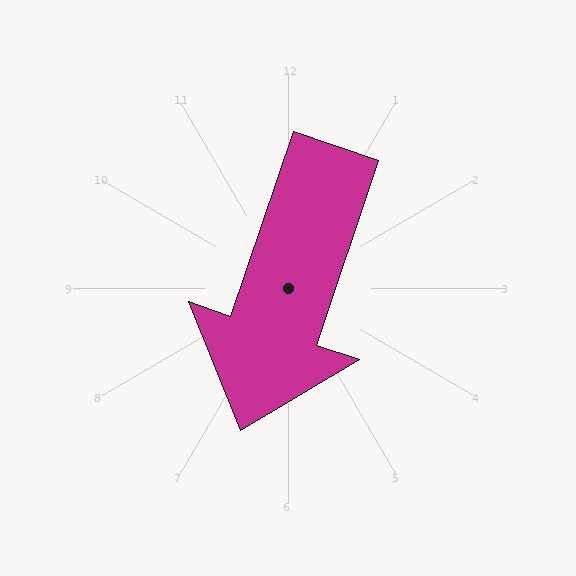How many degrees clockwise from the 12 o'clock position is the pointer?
Approximately 199 degrees.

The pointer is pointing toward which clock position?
Roughly 7 o'clock.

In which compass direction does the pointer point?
South.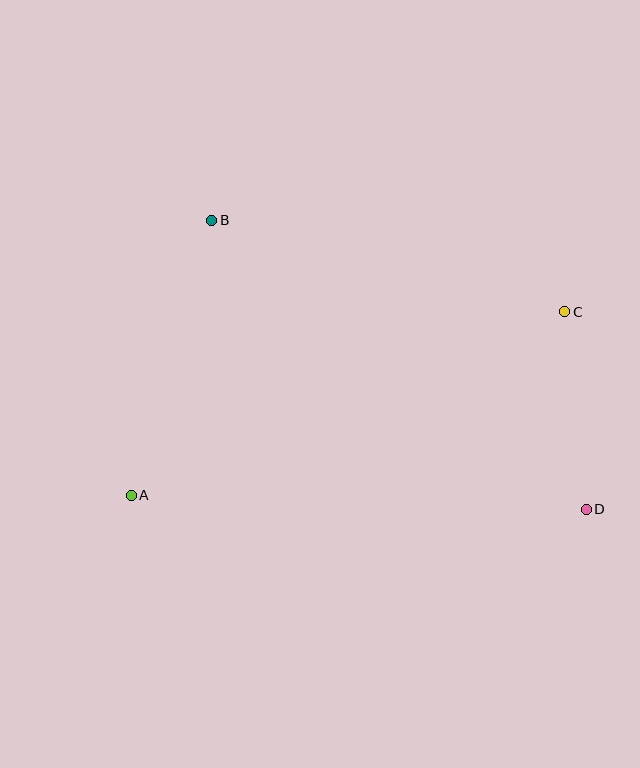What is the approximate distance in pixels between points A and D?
The distance between A and D is approximately 455 pixels.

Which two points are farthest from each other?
Points B and D are farthest from each other.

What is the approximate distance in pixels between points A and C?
The distance between A and C is approximately 471 pixels.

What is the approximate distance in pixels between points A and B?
The distance between A and B is approximately 287 pixels.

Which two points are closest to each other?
Points C and D are closest to each other.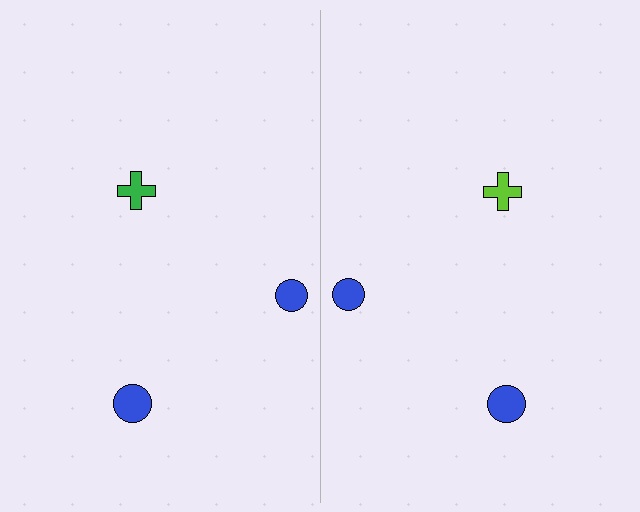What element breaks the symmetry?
The lime cross on the right side breaks the symmetry — its mirror counterpart is green.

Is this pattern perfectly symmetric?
No, the pattern is not perfectly symmetric. The lime cross on the right side breaks the symmetry — its mirror counterpart is green.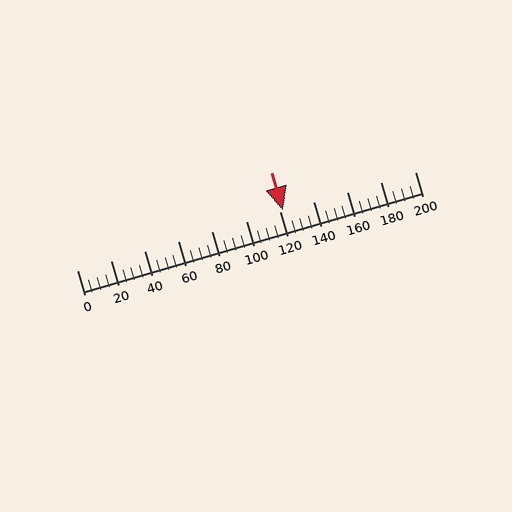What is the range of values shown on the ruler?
The ruler shows values from 0 to 200.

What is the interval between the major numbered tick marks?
The major tick marks are spaced 20 units apart.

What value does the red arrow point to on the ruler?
The red arrow points to approximately 122.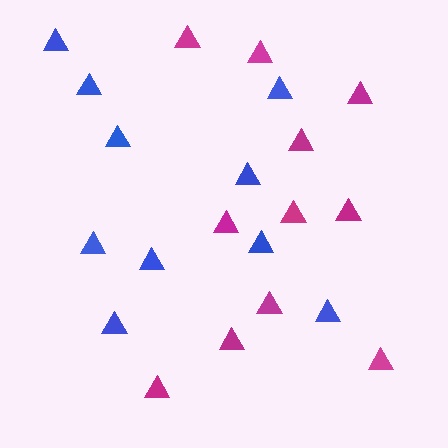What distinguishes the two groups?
There are 2 groups: one group of magenta triangles (11) and one group of blue triangles (10).